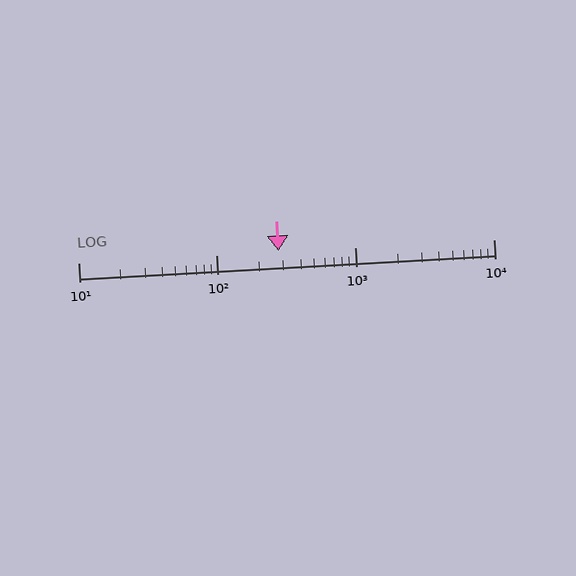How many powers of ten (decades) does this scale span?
The scale spans 3 decades, from 10 to 10000.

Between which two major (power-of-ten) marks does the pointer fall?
The pointer is between 100 and 1000.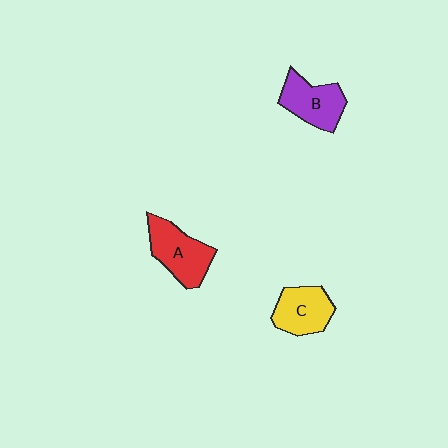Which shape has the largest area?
Shape A (red).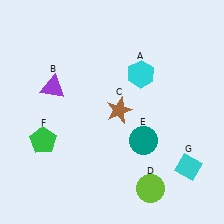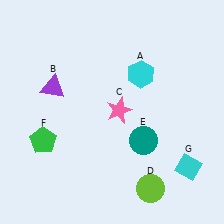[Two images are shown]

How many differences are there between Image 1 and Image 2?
There is 1 difference between the two images.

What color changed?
The star (C) changed from brown in Image 1 to pink in Image 2.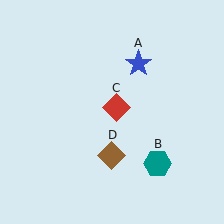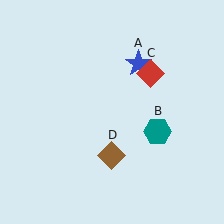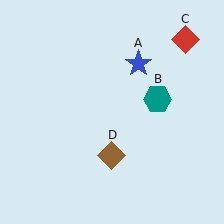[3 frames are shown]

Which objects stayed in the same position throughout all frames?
Blue star (object A) and brown diamond (object D) remained stationary.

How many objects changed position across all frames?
2 objects changed position: teal hexagon (object B), red diamond (object C).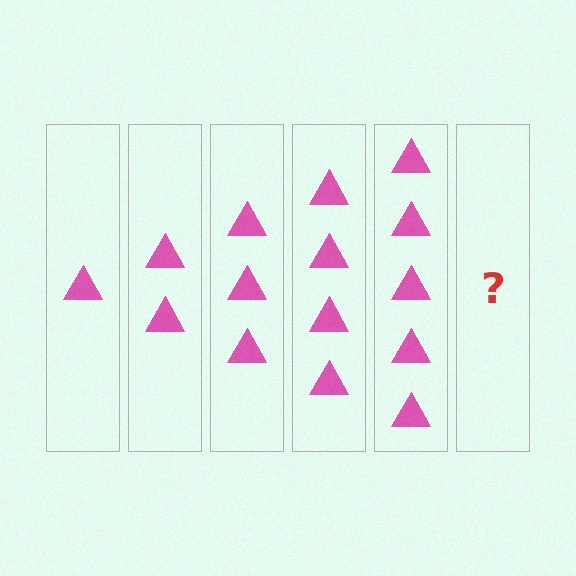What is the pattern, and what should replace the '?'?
The pattern is that each step adds one more triangle. The '?' should be 6 triangles.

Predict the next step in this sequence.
The next step is 6 triangles.